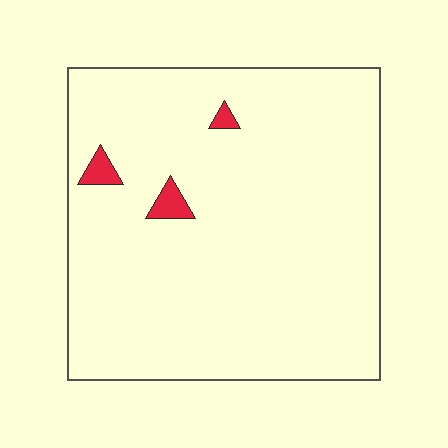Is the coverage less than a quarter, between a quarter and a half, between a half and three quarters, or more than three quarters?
Less than a quarter.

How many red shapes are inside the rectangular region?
3.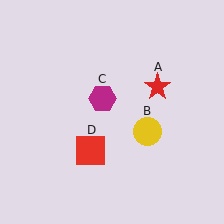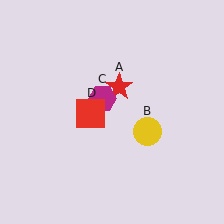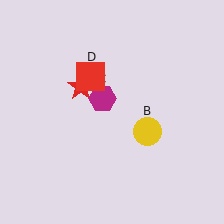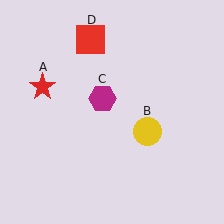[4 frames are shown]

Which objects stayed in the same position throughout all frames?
Yellow circle (object B) and magenta hexagon (object C) remained stationary.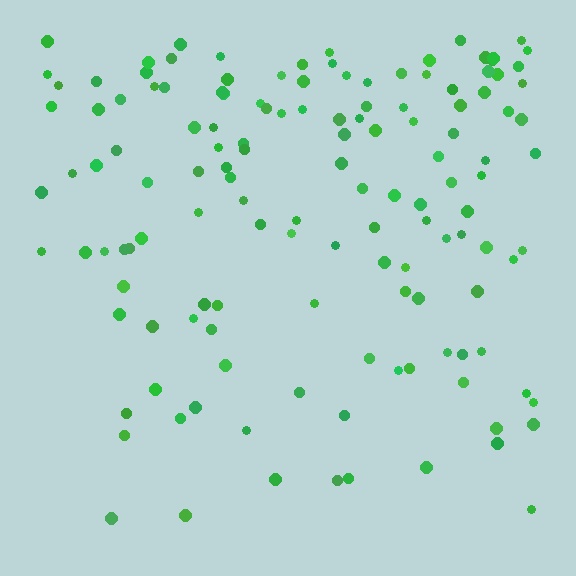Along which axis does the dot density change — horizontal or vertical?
Vertical.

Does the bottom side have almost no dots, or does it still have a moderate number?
Still a moderate number, just noticeably fewer than the top.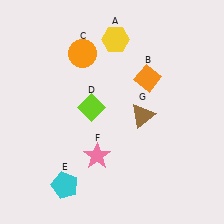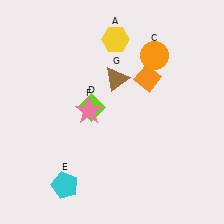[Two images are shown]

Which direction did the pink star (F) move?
The pink star (F) moved up.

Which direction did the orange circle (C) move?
The orange circle (C) moved right.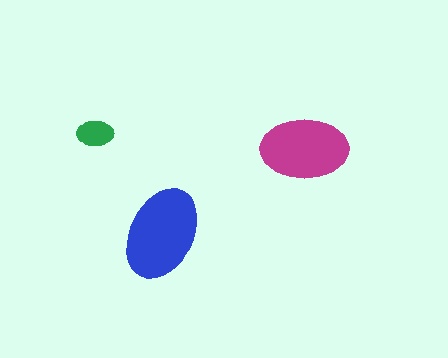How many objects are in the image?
There are 3 objects in the image.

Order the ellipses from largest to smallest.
the blue one, the magenta one, the green one.